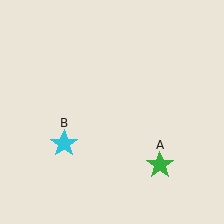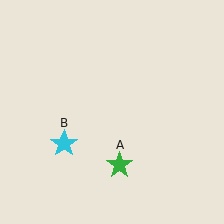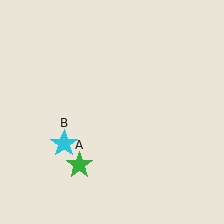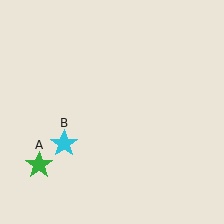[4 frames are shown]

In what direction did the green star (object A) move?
The green star (object A) moved left.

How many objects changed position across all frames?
1 object changed position: green star (object A).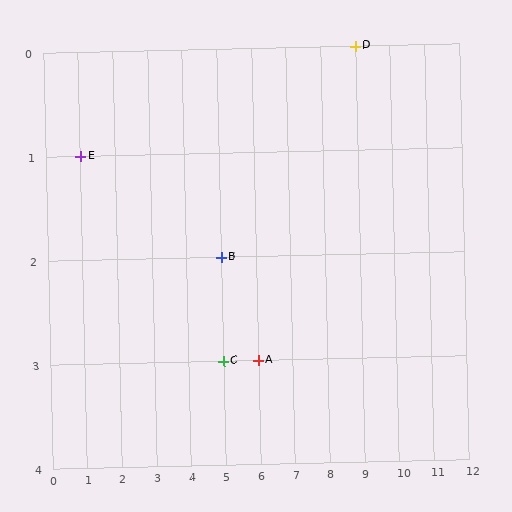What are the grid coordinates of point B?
Point B is at grid coordinates (5, 2).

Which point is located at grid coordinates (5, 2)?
Point B is at (5, 2).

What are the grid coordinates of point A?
Point A is at grid coordinates (6, 3).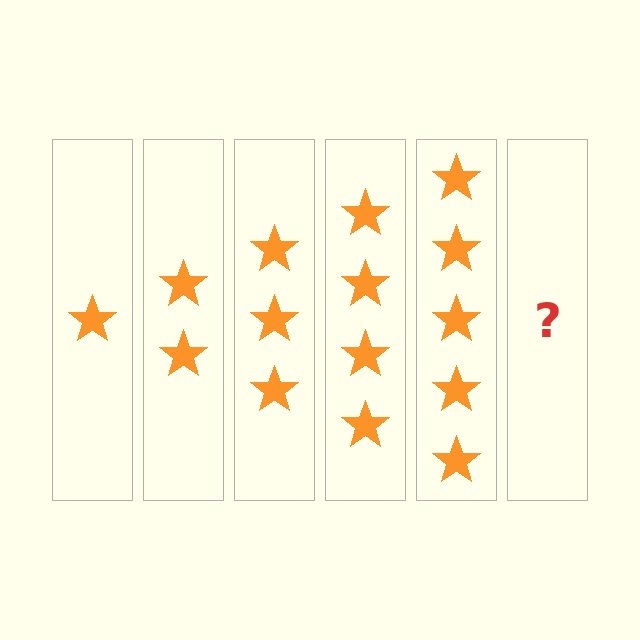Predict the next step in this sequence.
The next step is 6 stars.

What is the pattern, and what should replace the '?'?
The pattern is that each step adds one more star. The '?' should be 6 stars.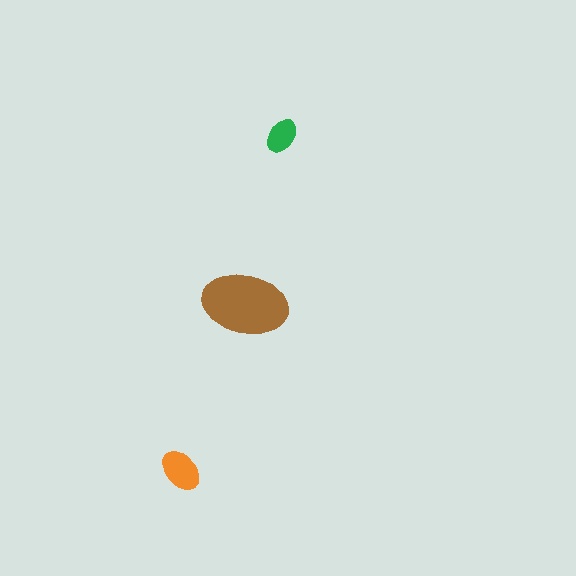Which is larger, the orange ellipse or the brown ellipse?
The brown one.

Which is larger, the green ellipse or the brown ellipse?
The brown one.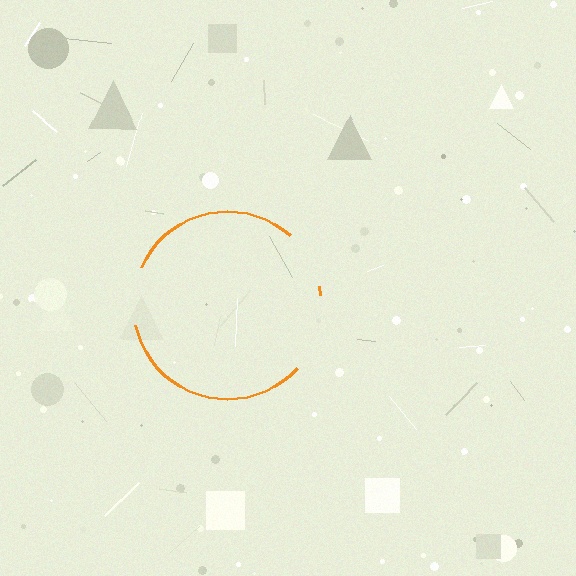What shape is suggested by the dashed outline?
The dashed outline suggests a circle.